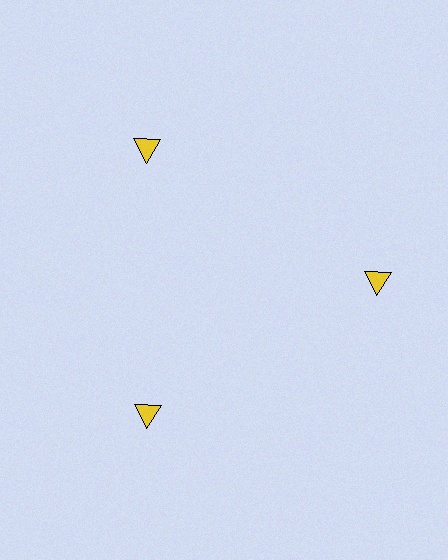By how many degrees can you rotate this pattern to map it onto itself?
The pattern maps onto itself every 120 degrees of rotation.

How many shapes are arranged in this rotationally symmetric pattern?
There are 3 shapes, arranged in 3 groups of 1.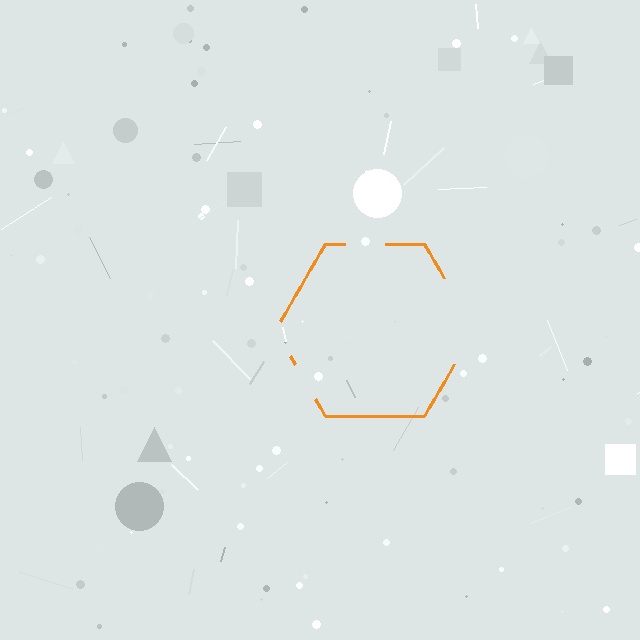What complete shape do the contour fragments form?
The contour fragments form a hexagon.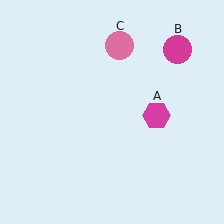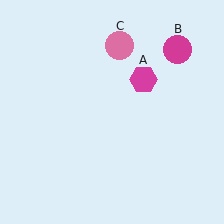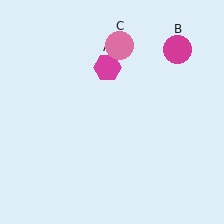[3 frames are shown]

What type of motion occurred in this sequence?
The magenta hexagon (object A) rotated counterclockwise around the center of the scene.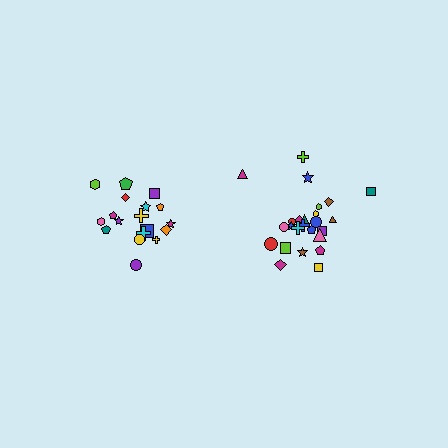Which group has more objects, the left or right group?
The right group.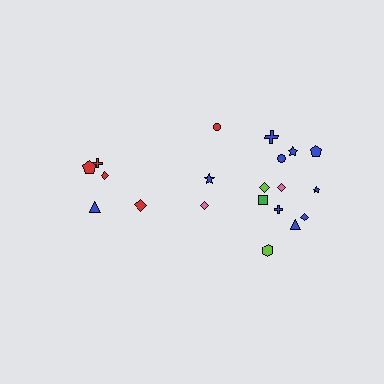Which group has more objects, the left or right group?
The right group.